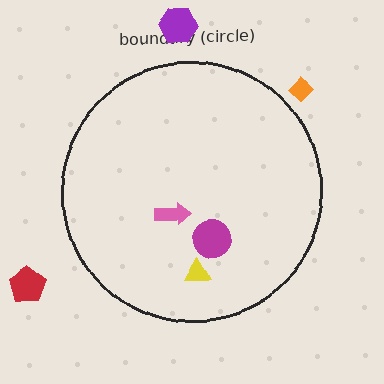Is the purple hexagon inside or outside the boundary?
Outside.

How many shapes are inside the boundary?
3 inside, 3 outside.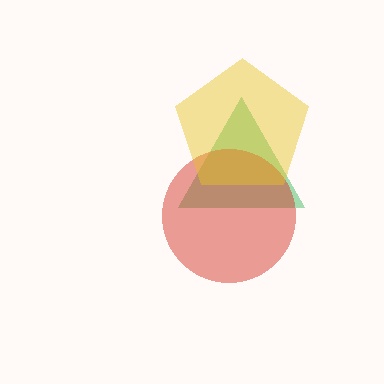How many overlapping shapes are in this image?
There are 3 overlapping shapes in the image.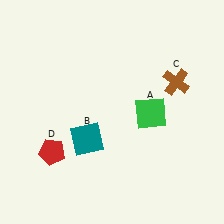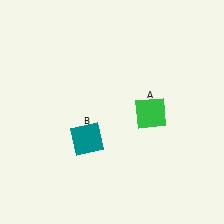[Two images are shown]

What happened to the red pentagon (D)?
The red pentagon (D) was removed in Image 2. It was in the bottom-left area of Image 1.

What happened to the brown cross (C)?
The brown cross (C) was removed in Image 2. It was in the top-right area of Image 1.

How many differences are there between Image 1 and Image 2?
There are 2 differences between the two images.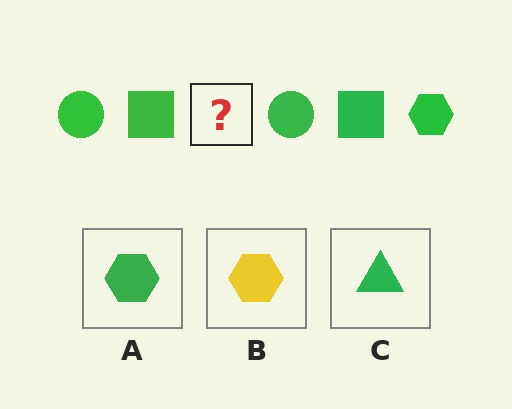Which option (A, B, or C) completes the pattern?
A.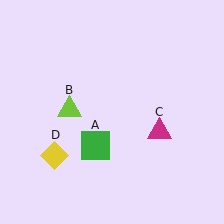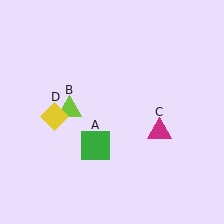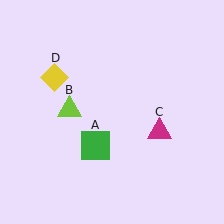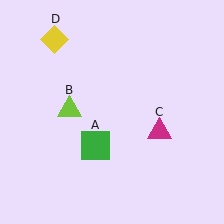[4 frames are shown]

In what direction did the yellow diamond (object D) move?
The yellow diamond (object D) moved up.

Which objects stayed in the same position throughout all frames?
Green square (object A) and lime triangle (object B) and magenta triangle (object C) remained stationary.